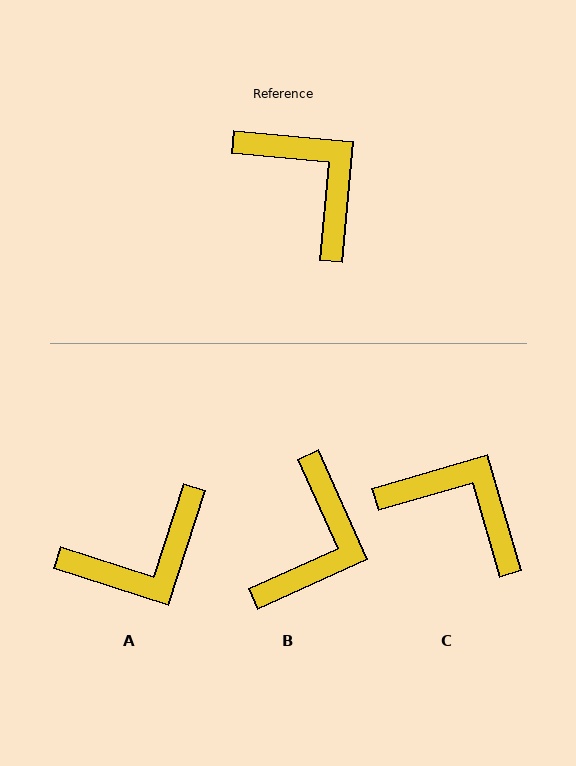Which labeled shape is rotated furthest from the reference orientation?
A, about 103 degrees away.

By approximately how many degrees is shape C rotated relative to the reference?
Approximately 21 degrees counter-clockwise.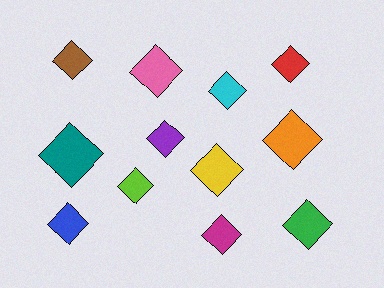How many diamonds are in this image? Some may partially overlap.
There are 12 diamonds.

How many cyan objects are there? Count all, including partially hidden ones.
There is 1 cyan object.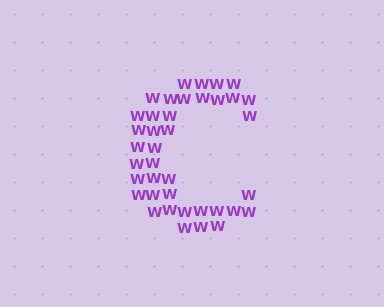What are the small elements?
The small elements are letter W's.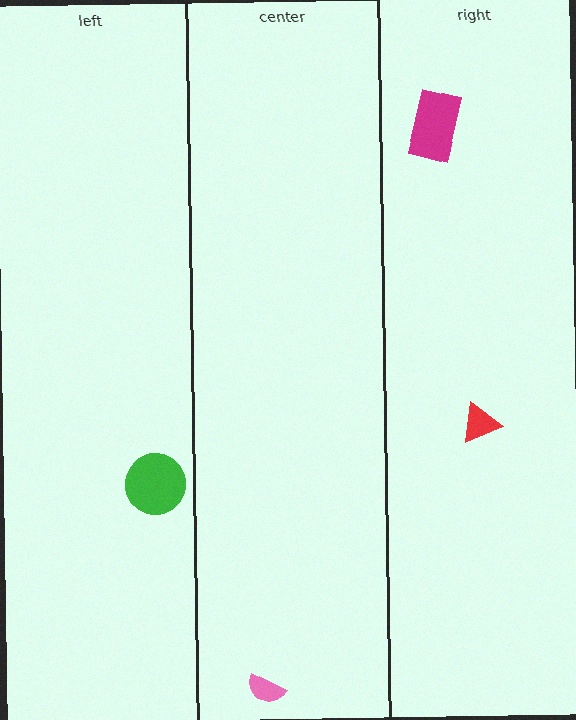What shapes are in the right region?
The red triangle, the magenta rectangle.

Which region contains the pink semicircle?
The center region.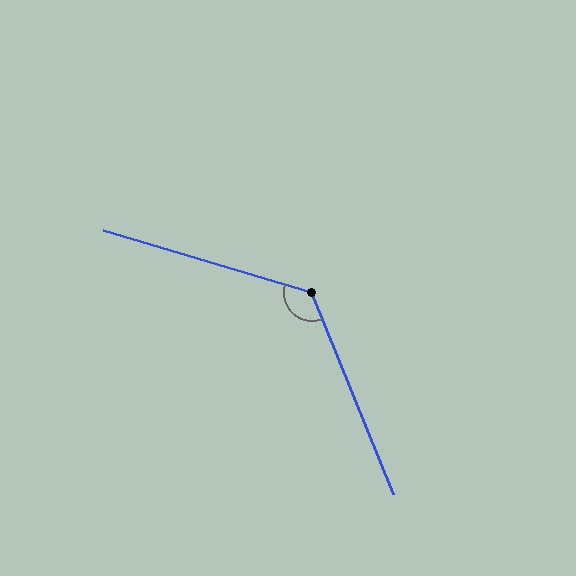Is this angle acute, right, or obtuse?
It is obtuse.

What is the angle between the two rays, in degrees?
Approximately 129 degrees.